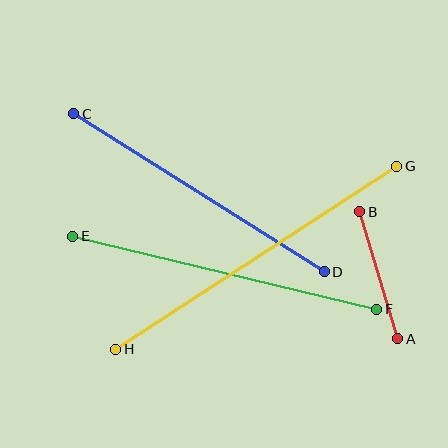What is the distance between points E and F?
The distance is approximately 313 pixels.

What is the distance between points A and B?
The distance is approximately 133 pixels.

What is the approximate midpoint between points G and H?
The midpoint is at approximately (256, 258) pixels.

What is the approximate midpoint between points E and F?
The midpoint is at approximately (225, 273) pixels.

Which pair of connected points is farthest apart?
Points G and H are farthest apart.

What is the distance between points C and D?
The distance is approximately 296 pixels.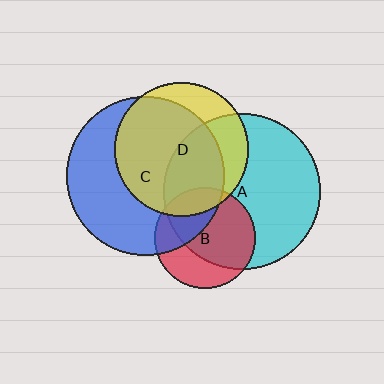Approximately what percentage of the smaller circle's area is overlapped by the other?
Approximately 25%.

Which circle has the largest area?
Circle C (blue).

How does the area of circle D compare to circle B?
Approximately 1.7 times.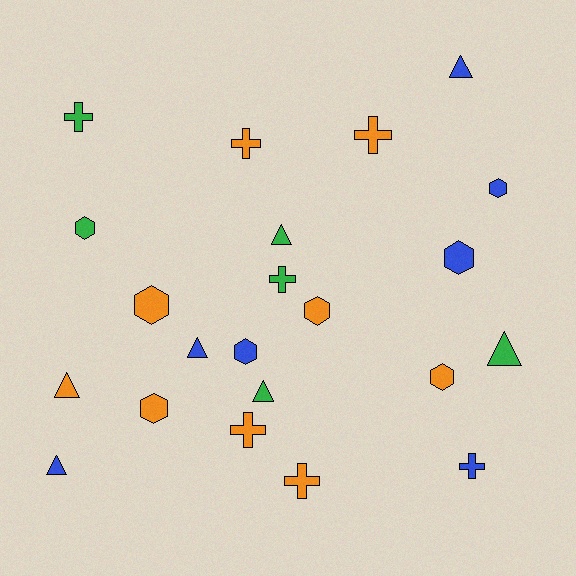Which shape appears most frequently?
Hexagon, with 8 objects.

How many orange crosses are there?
There are 4 orange crosses.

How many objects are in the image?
There are 22 objects.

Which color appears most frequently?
Orange, with 9 objects.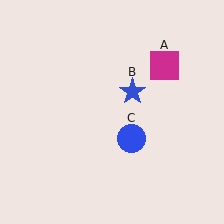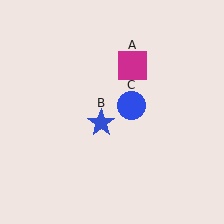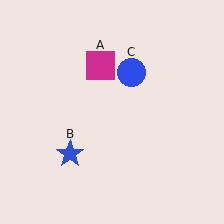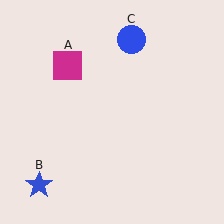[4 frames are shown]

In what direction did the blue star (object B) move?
The blue star (object B) moved down and to the left.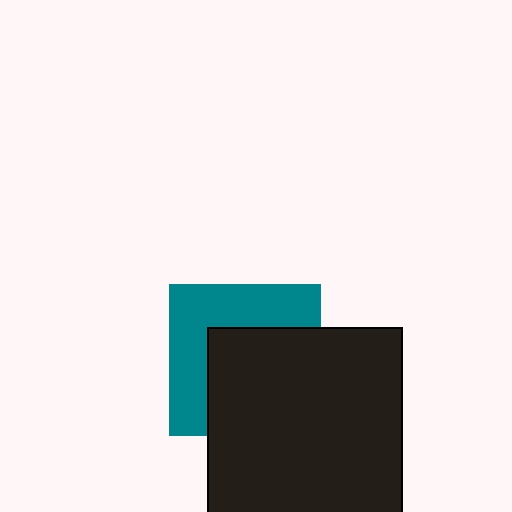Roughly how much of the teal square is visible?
About half of it is visible (roughly 47%).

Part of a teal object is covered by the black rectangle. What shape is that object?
It is a square.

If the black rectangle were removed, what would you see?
You would see the complete teal square.